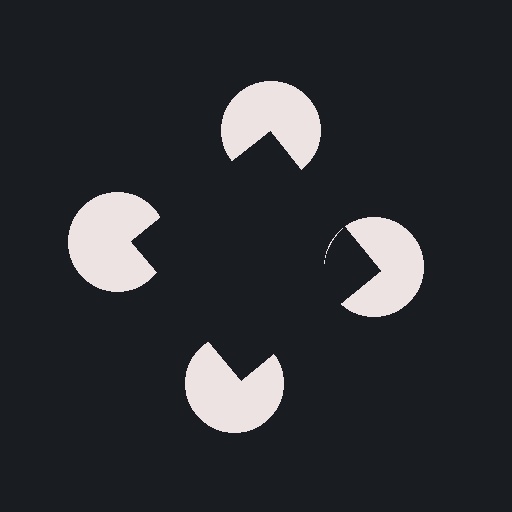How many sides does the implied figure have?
4 sides.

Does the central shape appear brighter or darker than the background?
It typically appears slightly darker than the background, even though no actual brightness change is drawn.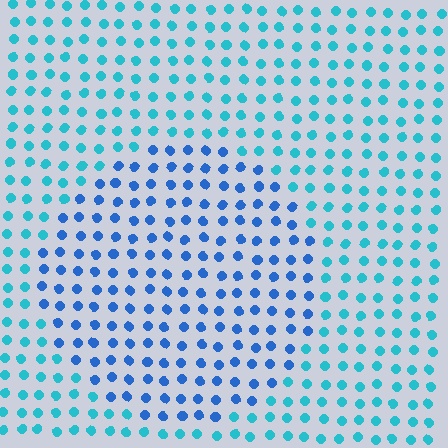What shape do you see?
I see a circle.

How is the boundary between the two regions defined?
The boundary is defined purely by a slight shift in hue (about 32 degrees). Spacing, size, and orientation are identical on both sides.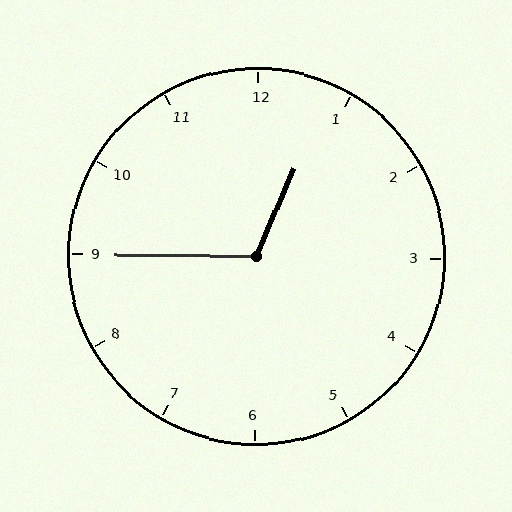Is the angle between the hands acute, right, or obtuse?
It is obtuse.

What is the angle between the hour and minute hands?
Approximately 112 degrees.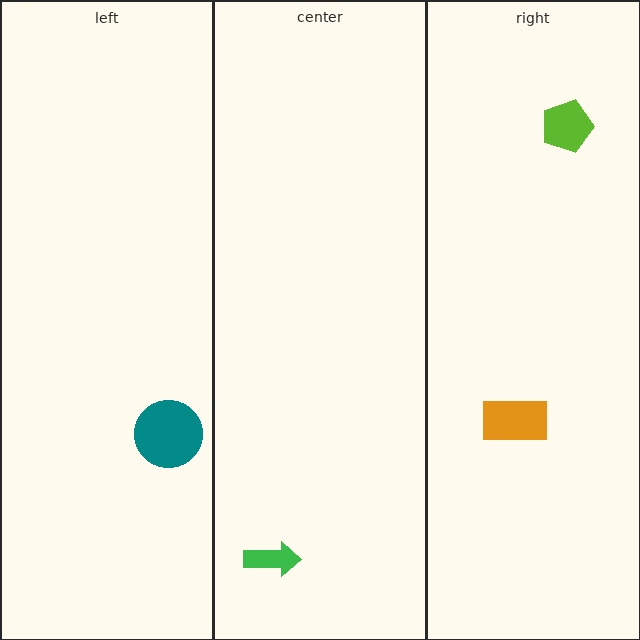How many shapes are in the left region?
1.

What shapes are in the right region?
The orange rectangle, the lime pentagon.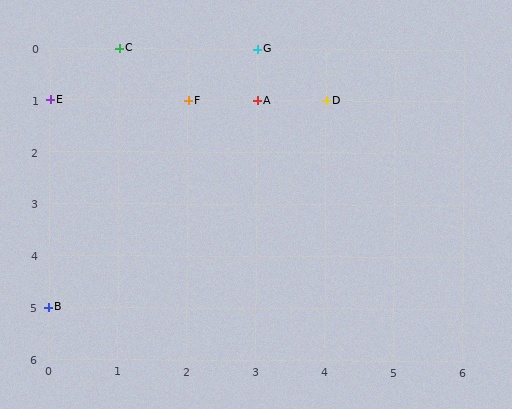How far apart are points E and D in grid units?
Points E and D are 4 columns apart.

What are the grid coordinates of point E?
Point E is at grid coordinates (0, 1).